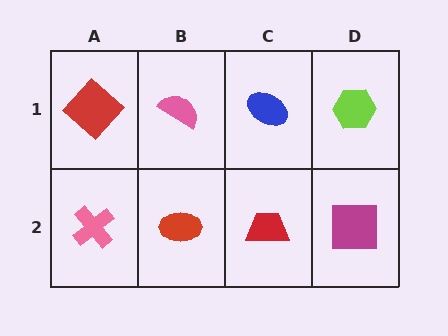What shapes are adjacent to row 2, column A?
A red diamond (row 1, column A), a red ellipse (row 2, column B).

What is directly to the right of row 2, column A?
A red ellipse.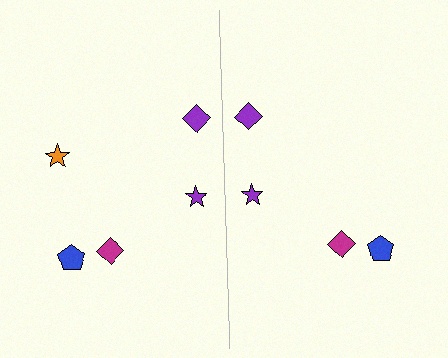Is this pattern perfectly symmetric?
No, the pattern is not perfectly symmetric. A orange star is missing from the right side.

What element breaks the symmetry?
A orange star is missing from the right side.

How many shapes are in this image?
There are 9 shapes in this image.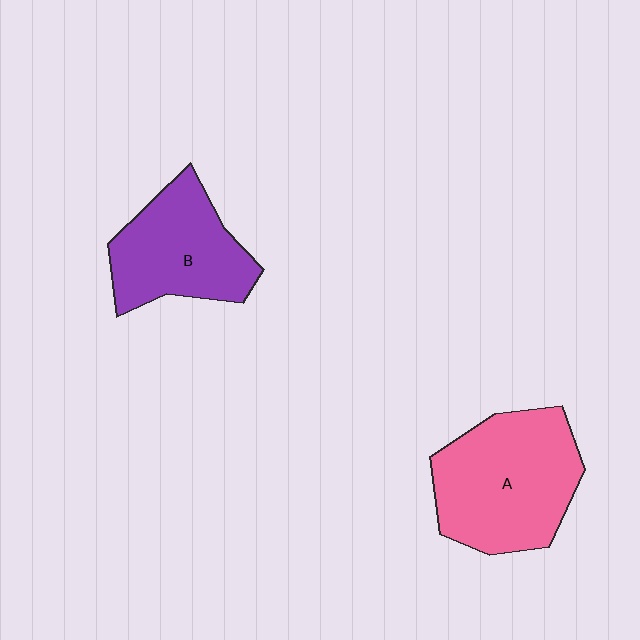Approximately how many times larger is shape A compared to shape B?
Approximately 1.3 times.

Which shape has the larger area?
Shape A (pink).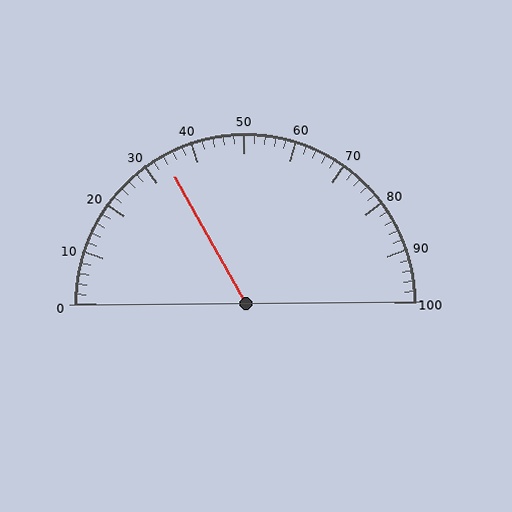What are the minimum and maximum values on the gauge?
The gauge ranges from 0 to 100.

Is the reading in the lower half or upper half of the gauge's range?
The reading is in the lower half of the range (0 to 100).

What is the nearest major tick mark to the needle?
The nearest major tick mark is 30.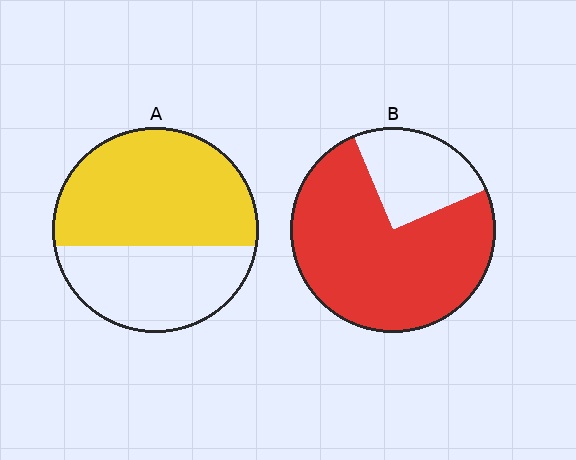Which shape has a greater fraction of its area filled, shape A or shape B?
Shape B.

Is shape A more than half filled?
Yes.